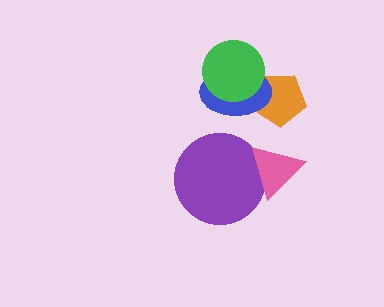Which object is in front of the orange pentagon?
The blue ellipse is in front of the orange pentagon.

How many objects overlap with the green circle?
1 object overlaps with the green circle.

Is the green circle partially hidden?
No, no other shape covers it.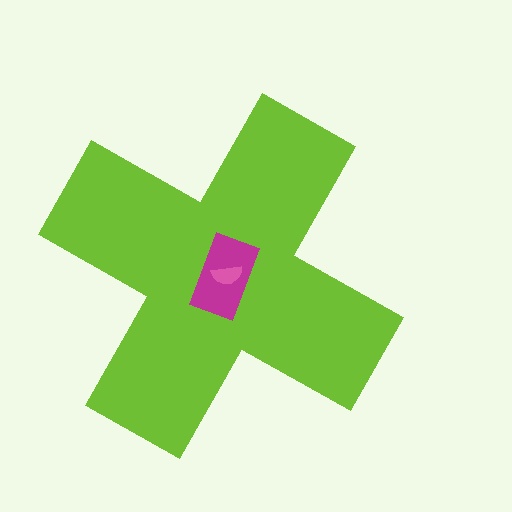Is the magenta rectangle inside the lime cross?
Yes.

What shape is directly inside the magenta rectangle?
The pink semicircle.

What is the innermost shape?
The pink semicircle.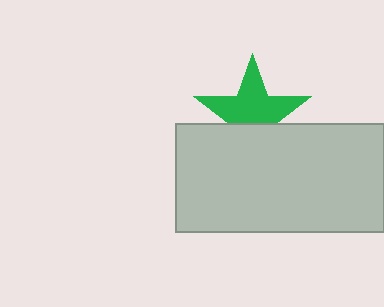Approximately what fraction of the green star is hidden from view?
Roughly 36% of the green star is hidden behind the light gray rectangle.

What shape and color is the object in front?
The object in front is a light gray rectangle.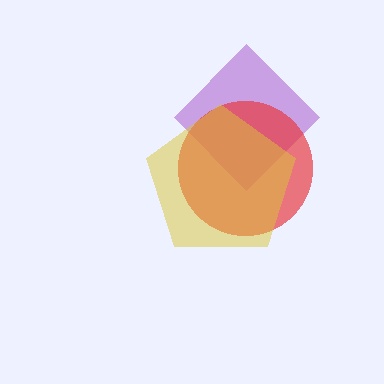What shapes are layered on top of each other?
The layered shapes are: a purple diamond, a red circle, a yellow pentagon.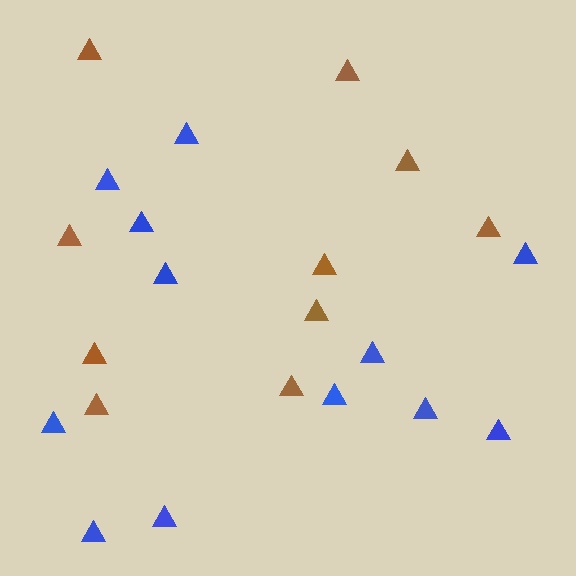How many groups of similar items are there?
There are 2 groups: one group of brown triangles (10) and one group of blue triangles (12).